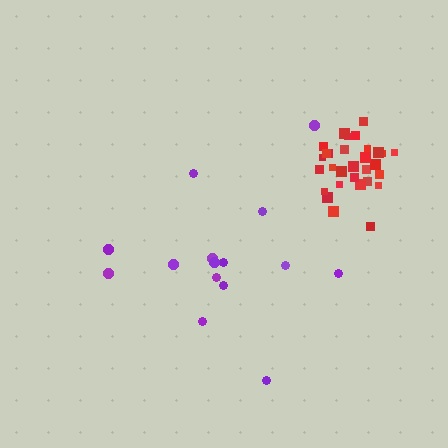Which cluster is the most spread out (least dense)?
Purple.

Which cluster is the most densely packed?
Red.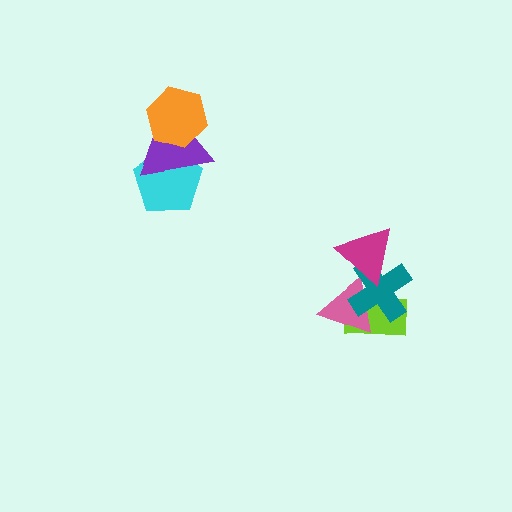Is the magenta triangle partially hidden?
No, no other shape covers it.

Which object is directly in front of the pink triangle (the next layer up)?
The teal cross is directly in front of the pink triangle.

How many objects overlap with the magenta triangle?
2 objects overlap with the magenta triangle.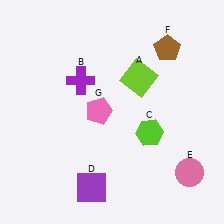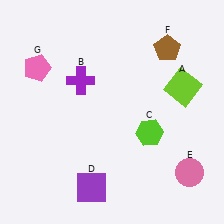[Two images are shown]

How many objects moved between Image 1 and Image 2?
2 objects moved between the two images.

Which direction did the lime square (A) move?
The lime square (A) moved right.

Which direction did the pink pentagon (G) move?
The pink pentagon (G) moved left.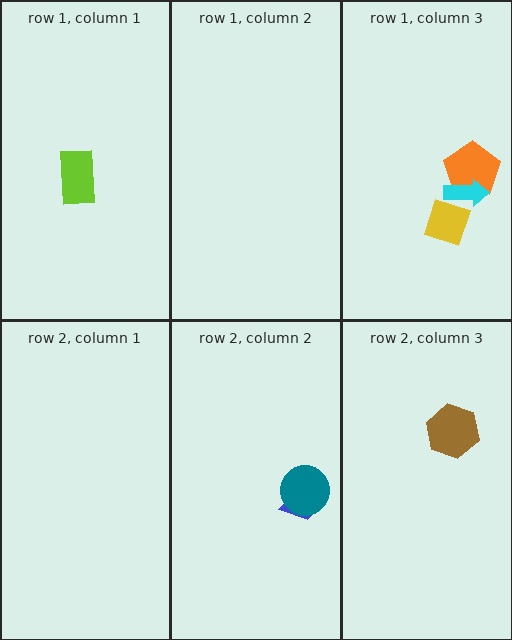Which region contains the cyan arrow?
The row 1, column 3 region.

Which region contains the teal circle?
The row 2, column 2 region.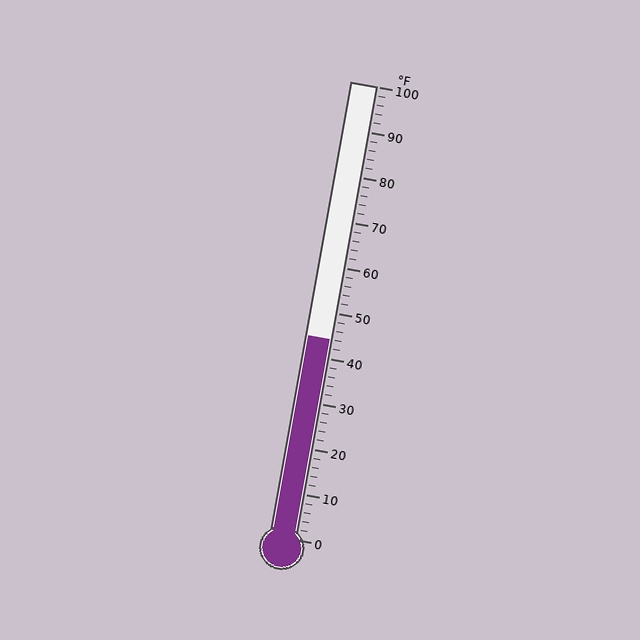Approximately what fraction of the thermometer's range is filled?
The thermometer is filled to approximately 45% of its range.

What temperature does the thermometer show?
The thermometer shows approximately 44°F.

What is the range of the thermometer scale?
The thermometer scale ranges from 0°F to 100°F.